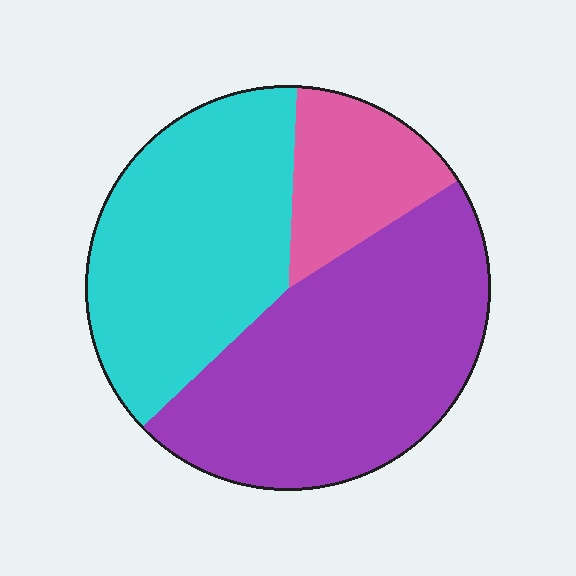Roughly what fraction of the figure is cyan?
Cyan takes up about three eighths (3/8) of the figure.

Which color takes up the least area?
Pink, at roughly 15%.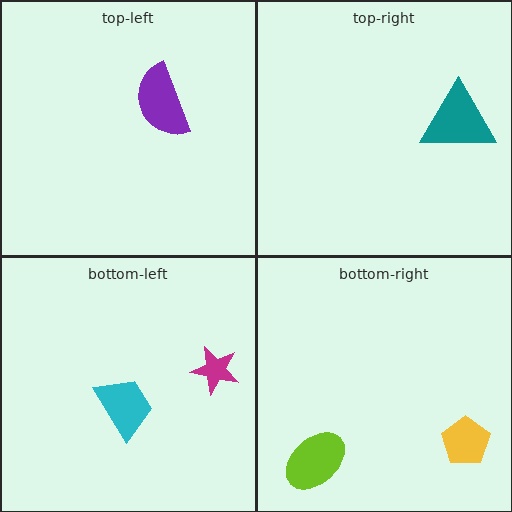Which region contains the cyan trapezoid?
The bottom-left region.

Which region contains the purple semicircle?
The top-left region.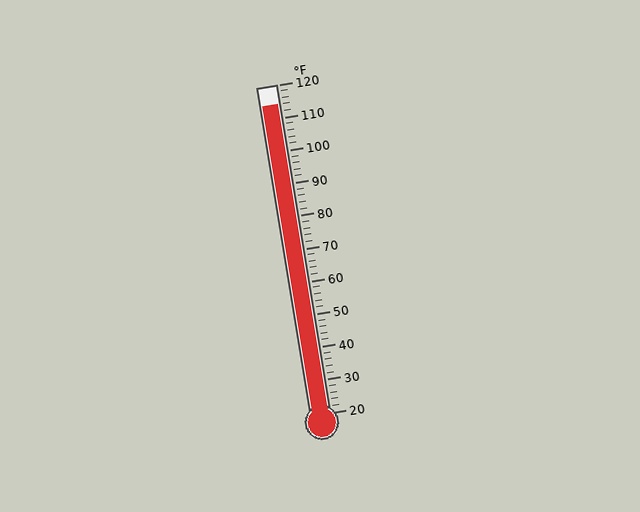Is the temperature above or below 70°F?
The temperature is above 70°F.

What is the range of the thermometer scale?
The thermometer scale ranges from 20°F to 120°F.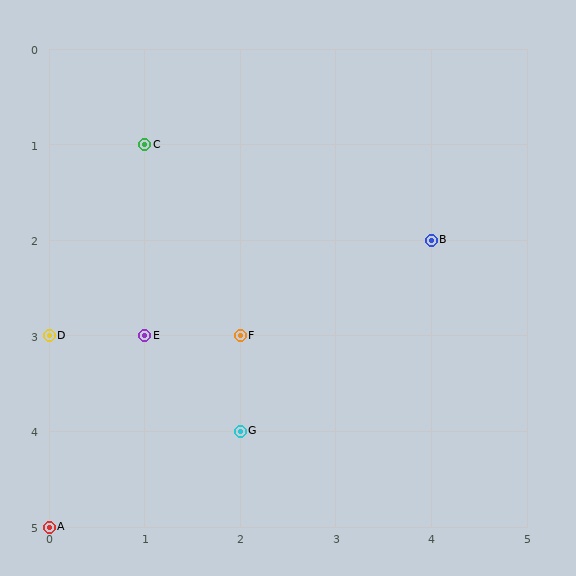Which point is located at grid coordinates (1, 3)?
Point E is at (1, 3).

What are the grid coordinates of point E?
Point E is at grid coordinates (1, 3).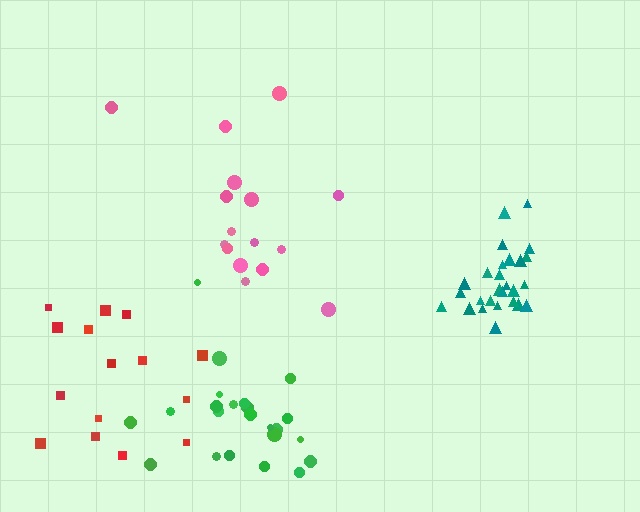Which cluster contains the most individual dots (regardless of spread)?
Teal (27).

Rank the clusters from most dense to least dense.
teal, green, pink, red.